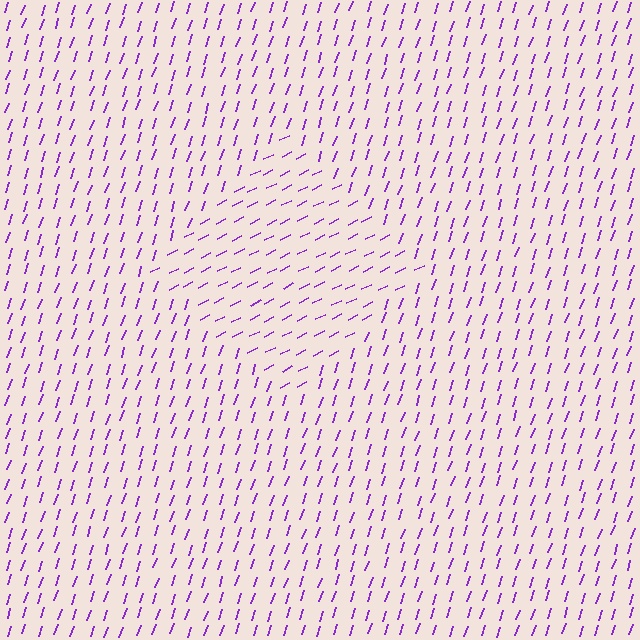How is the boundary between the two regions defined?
The boundary is defined purely by a change in line orientation (approximately 45 degrees difference). All lines are the same color and thickness.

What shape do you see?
I see a diamond.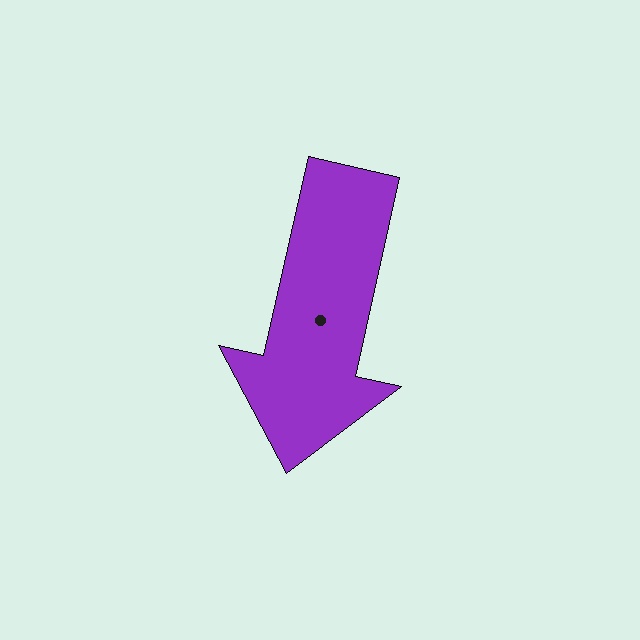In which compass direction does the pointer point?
South.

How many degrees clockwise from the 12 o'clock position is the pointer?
Approximately 192 degrees.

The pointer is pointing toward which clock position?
Roughly 6 o'clock.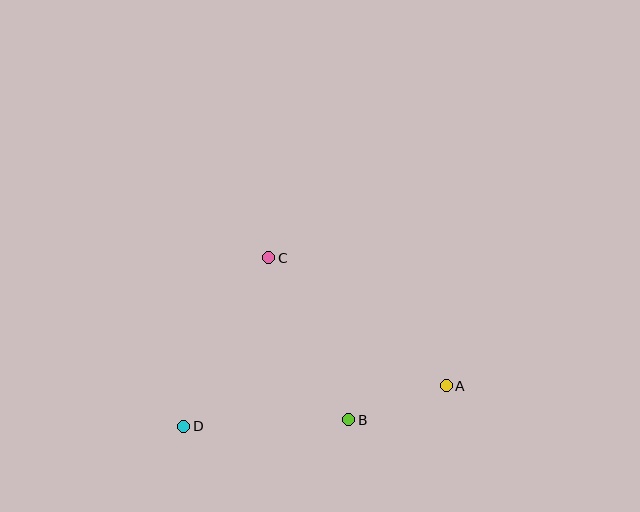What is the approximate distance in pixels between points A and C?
The distance between A and C is approximately 219 pixels.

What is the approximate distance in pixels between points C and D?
The distance between C and D is approximately 189 pixels.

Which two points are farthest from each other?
Points A and D are farthest from each other.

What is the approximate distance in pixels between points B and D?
The distance between B and D is approximately 165 pixels.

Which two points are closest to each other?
Points A and B are closest to each other.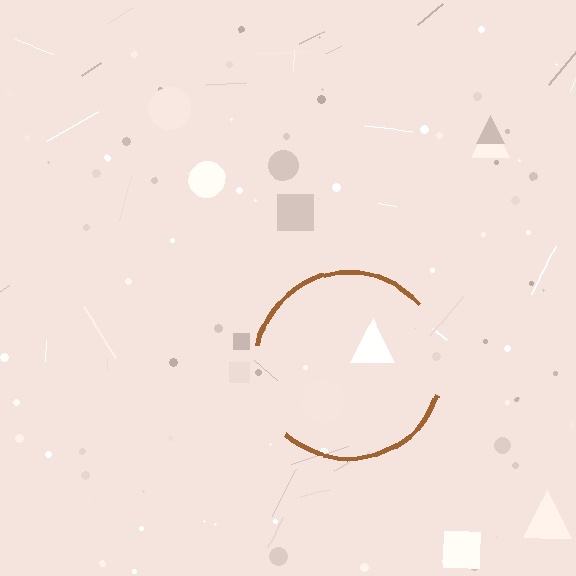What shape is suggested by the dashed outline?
The dashed outline suggests a circle.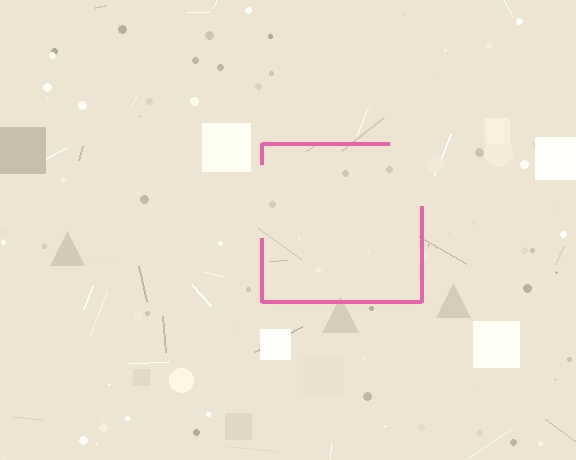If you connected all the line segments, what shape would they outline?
They would outline a square.